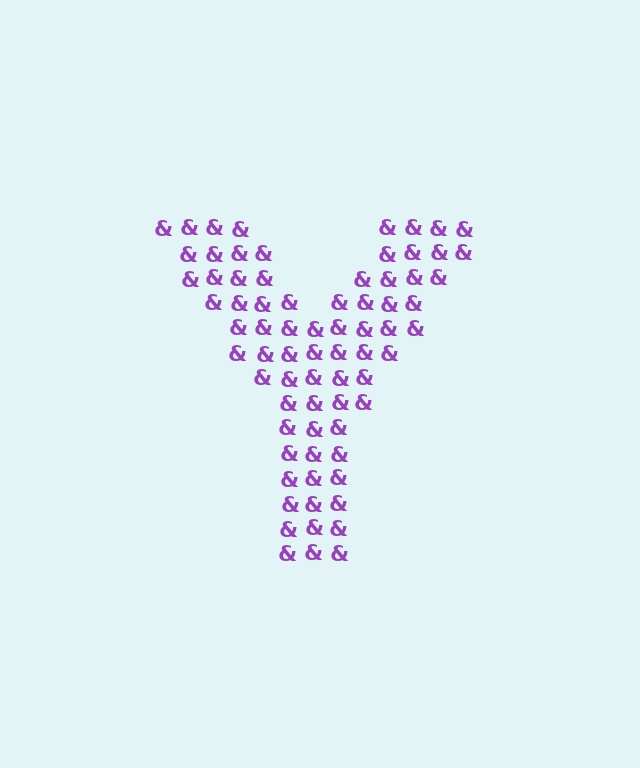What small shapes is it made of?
It is made of small ampersands.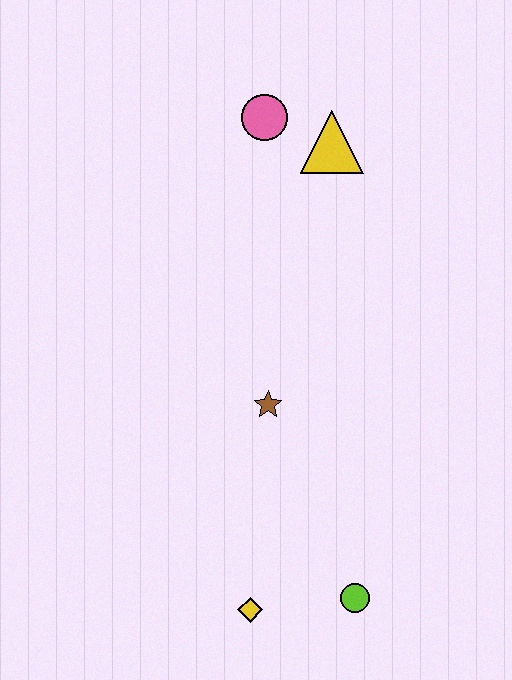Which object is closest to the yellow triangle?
The pink circle is closest to the yellow triangle.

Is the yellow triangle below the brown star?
No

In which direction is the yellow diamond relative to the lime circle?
The yellow diamond is to the left of the lime circle.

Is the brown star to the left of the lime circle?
Yes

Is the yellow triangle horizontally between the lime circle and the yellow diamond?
Yes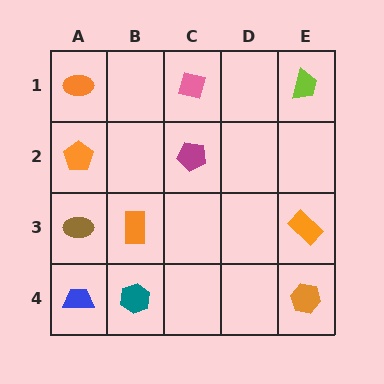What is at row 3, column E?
An orange rectangle.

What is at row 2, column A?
An orange pentagon.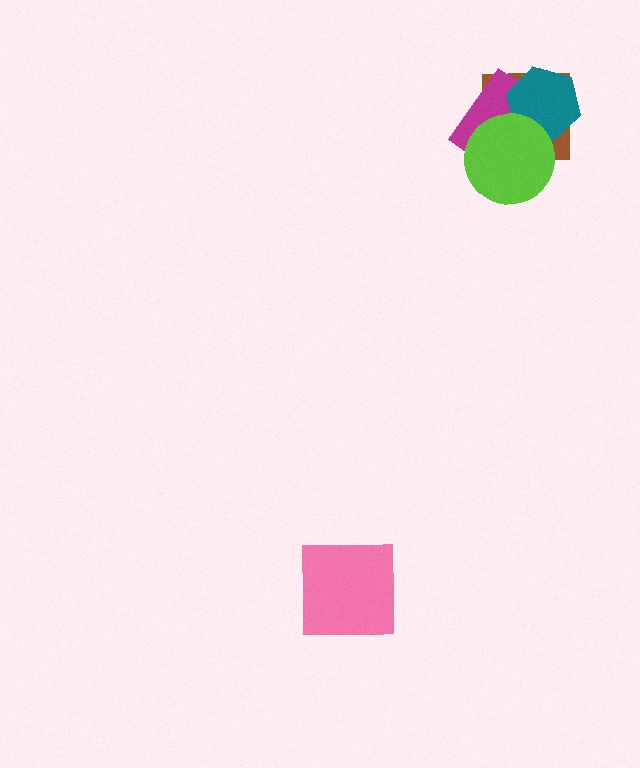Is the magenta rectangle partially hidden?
Yes, it is partially covered by another shape.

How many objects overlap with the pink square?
0 objects overlap with the pink square.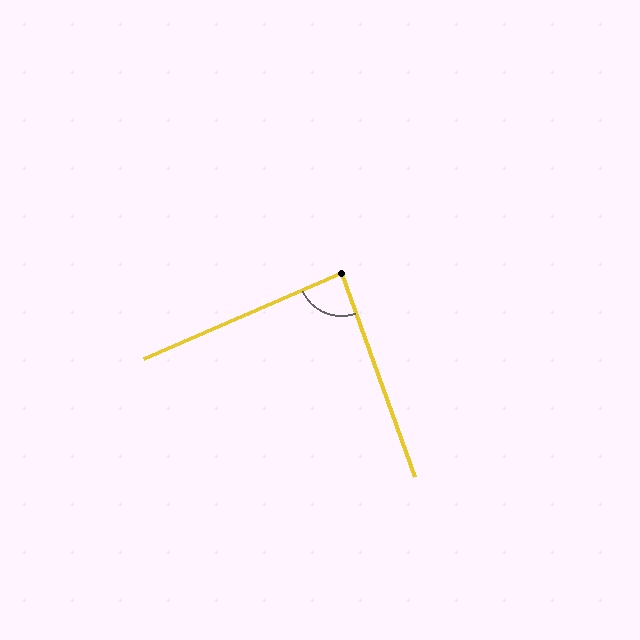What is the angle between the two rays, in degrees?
Approximately 86 degrees.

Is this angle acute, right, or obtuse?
It is approximately a right angle.